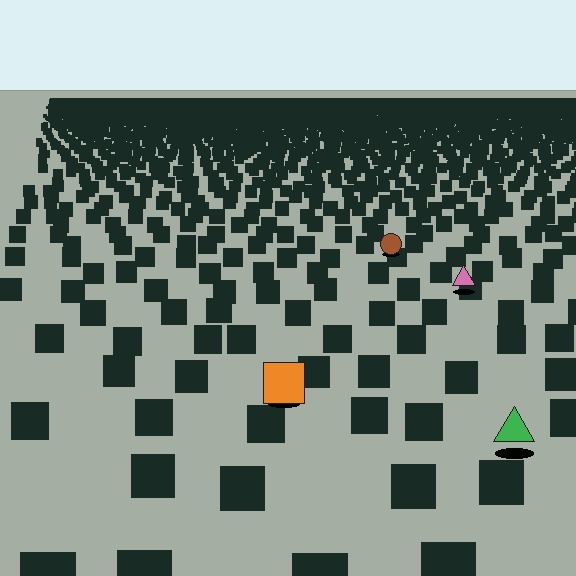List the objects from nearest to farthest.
From nearest to farthest: the green triangle, the orange square, the pink triangle, the brown circle.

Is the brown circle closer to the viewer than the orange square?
No. The orange square is closer — you can tell from the texture gradient: the ground texture is coarser near it.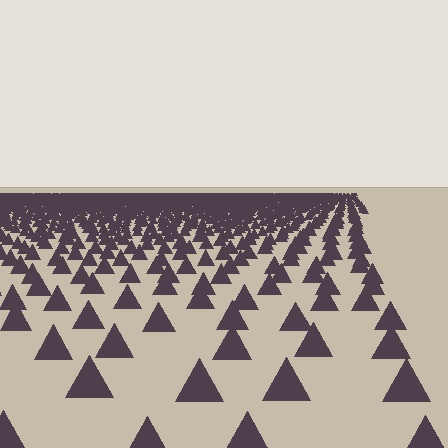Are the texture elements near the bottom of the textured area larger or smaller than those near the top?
Larger. Near the bottom, elements are closer to the viewer and appear at a bigger on-screen size.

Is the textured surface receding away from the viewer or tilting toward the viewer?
The surface is receding away from the viewer. Texture elements get smaller and denser toward the top.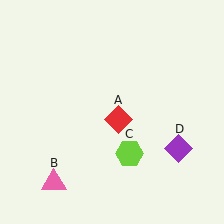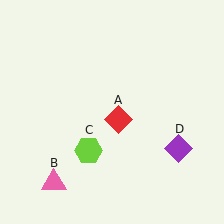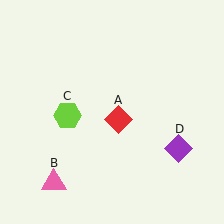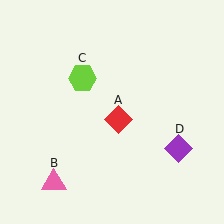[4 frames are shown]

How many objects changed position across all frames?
1 object changed position: lime hexagon (object C).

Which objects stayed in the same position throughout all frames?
Red diamond (object A) and pink triangle (object B) and purple diamond (object D) remained stationary.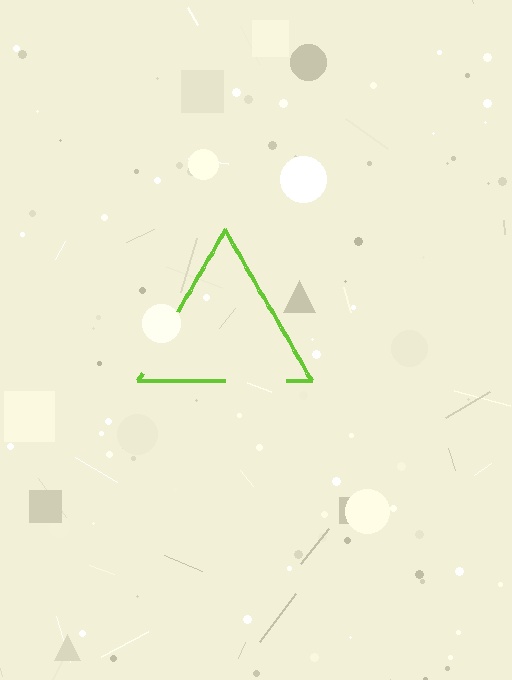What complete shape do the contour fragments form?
The contour fragments form a triangle.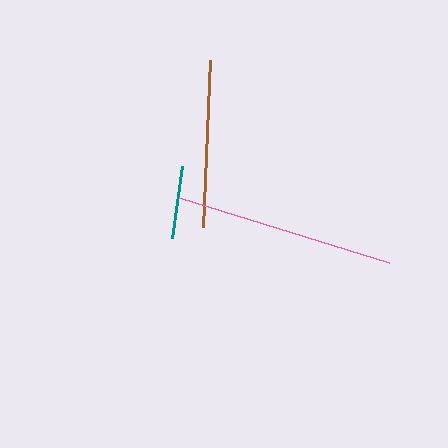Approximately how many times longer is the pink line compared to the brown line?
The pink line is approximately 1.3 times the length of the brown line.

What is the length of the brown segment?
The brown segment is approximately 167 pixels long.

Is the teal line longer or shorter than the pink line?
The pink line is longer than the teal line.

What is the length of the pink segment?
The pink segment is approximately 220 pixels long.